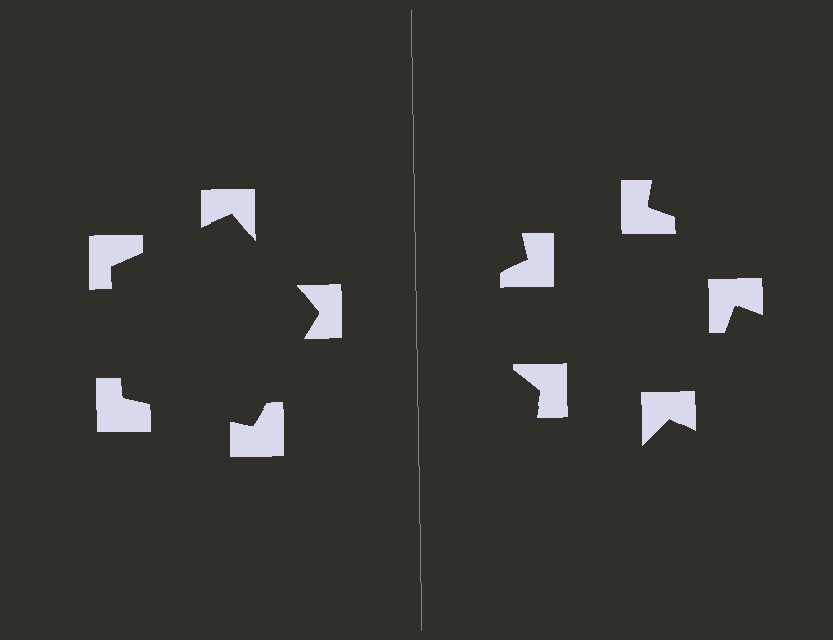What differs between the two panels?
The notched squares are positioned identically on both sides; only the wedge orientations differ. On the left they align to a pentagon; on the right they are misaligned.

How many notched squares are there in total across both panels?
10 — 5 on each side.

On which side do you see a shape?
An illusory pentagon appears on the left side. On the right side the wedge cuts are rotated, so no coherent shape forms.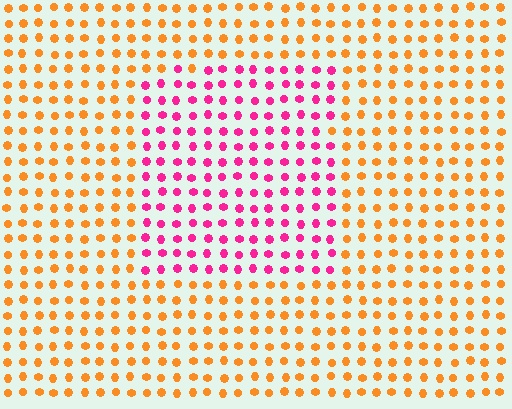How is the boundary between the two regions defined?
The boundary is defined purely by a slight shift in hue (about 63 degrees). Spacing, size, and orientation are identical on both sides.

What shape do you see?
I see a rectangle.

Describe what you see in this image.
The image is filled with small orange elements in a uniform arrangement. A rectangle-shaped region is visible where the elements are tinted to a slightly different hue, forming a subtle color boundary.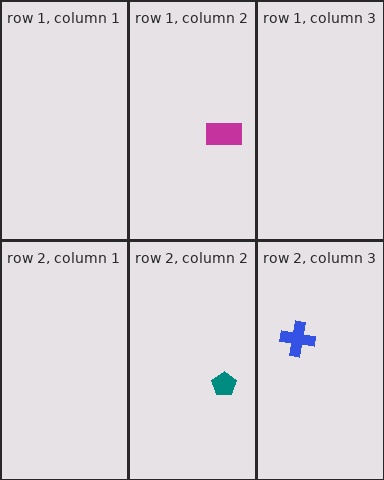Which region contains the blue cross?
The row 2, column 3 region.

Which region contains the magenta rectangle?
The row 1, column 2 region.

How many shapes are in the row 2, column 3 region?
1.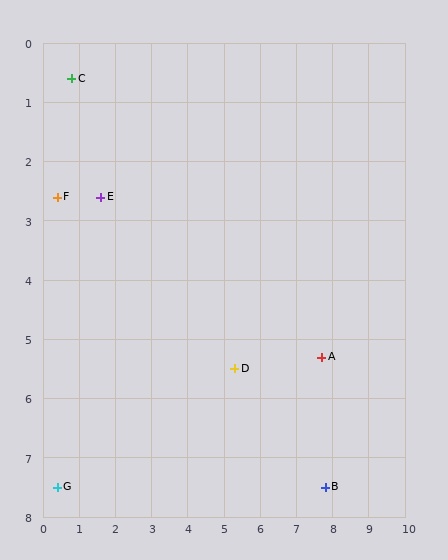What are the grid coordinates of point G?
Point G is at approximately (0.4, 7.5).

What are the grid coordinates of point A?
Point A is at approximately (7.7, 5.3).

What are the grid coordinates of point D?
Point D is at approximately (5.3, 5.5).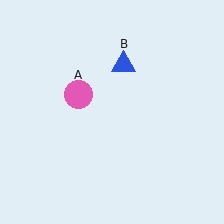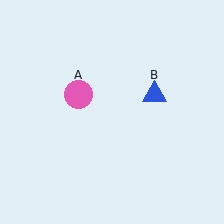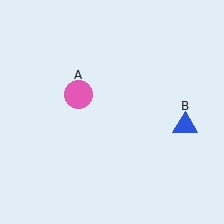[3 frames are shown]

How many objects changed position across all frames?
1 object changed position: blue triangle (object B).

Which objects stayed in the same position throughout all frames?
Pink circle (object A) remained stationary.